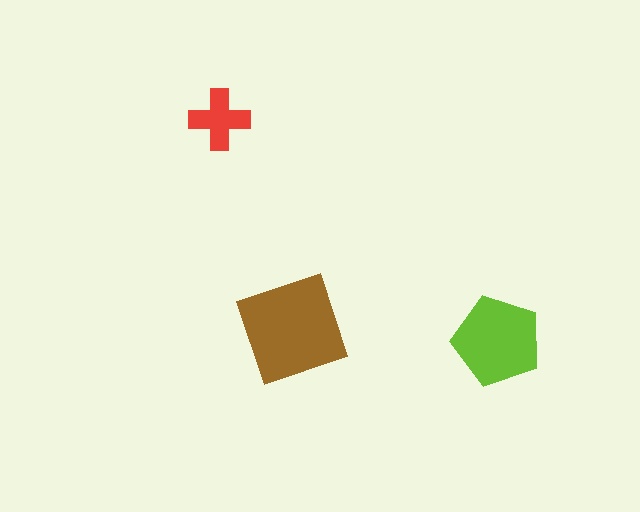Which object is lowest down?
The lime pentagon is bottommost.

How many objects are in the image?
There are 3 objects in the image.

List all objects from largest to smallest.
The brown diamond, the lime pentagon, the red cross.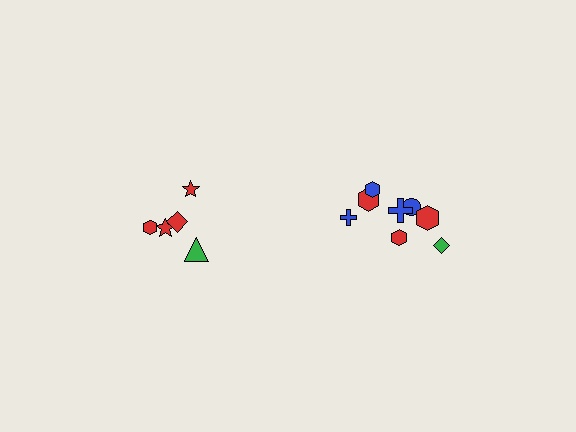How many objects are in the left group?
There are 5 objects.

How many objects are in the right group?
There are 8 objects.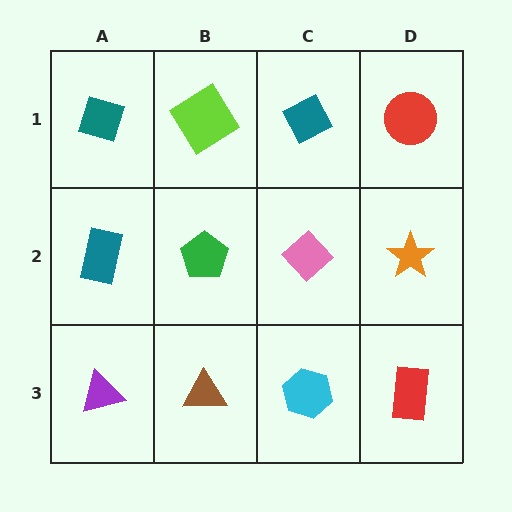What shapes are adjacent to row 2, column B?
A lime diamond (row 1, column B), a brown triangle (row 3, column B), a teal rectangle (row 2, column A), a pink diamond (row 2, column C).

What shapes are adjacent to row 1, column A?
A teal rectangle (row 2, column A), a lime diamond (row 1, column B).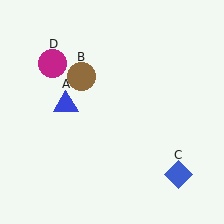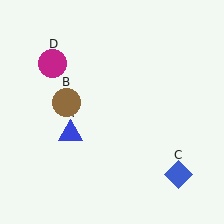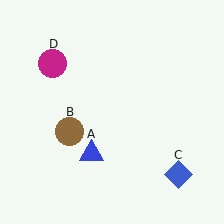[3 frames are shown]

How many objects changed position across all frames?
2 objects changed position: blue triangle (object A), brown circle (object B).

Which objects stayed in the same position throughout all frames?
Blue diamond (object C) and magenta circle (object D) remained stationary.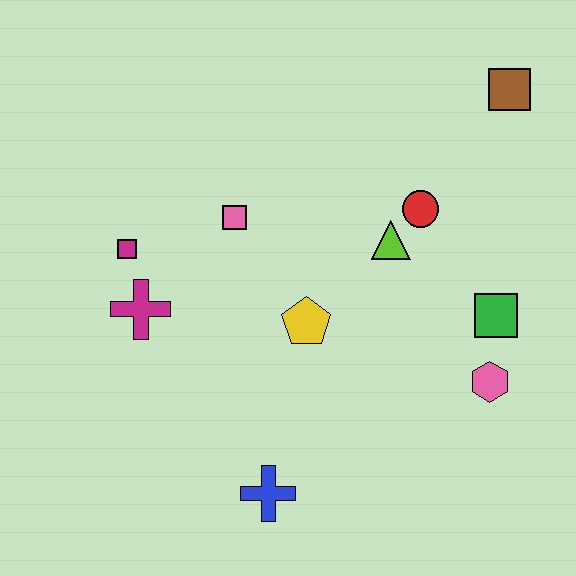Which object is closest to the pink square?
The magenta square is closest to the pink square.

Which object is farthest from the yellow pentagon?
The brown square is farthest from the yellow pentagon.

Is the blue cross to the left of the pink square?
No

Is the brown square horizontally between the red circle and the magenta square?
No